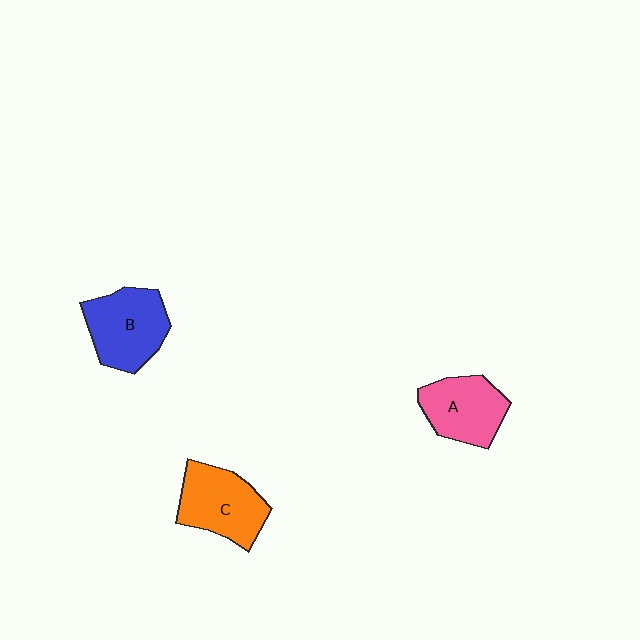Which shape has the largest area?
Shape B (blue).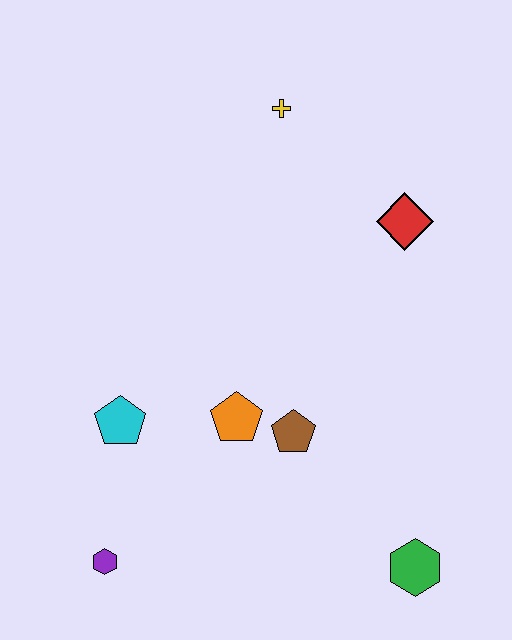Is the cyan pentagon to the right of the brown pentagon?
No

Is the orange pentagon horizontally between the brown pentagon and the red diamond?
No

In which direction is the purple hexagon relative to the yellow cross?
The purple hexagon is below the yellow cross.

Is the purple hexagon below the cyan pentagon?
Yes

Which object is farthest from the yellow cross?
The purple hexagon is farthest from the yellow cross.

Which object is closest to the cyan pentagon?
The orange pentagon is closest to the cyan pentagon.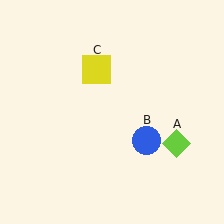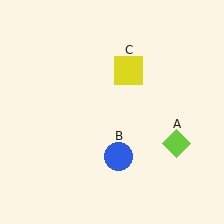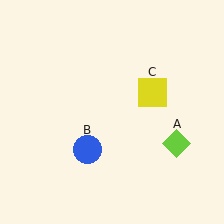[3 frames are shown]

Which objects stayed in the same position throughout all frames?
Lime diamond (object A) remained stationary.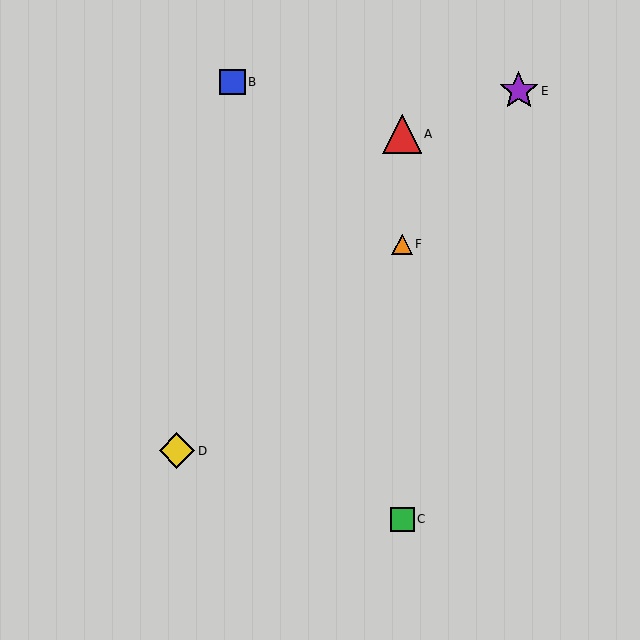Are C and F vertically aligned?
Yes, both are at x≈402.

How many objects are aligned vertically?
3 objects (A, C, F) are aligned vertically.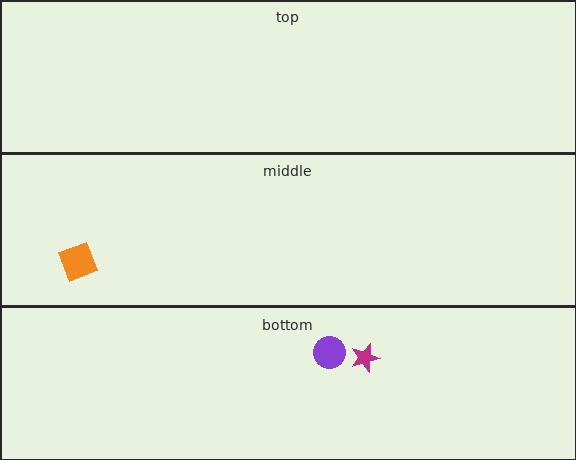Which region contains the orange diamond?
The middle region.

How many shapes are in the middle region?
1.